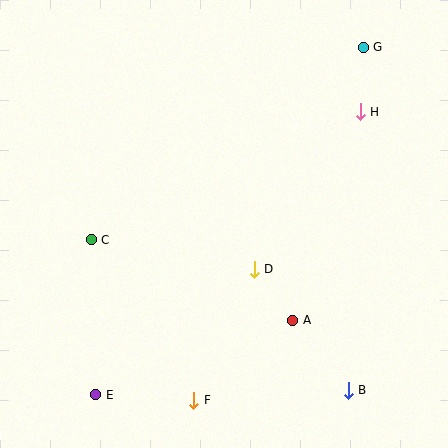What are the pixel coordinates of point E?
Point E is at (96, 395).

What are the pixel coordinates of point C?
Point C is at (91, 240).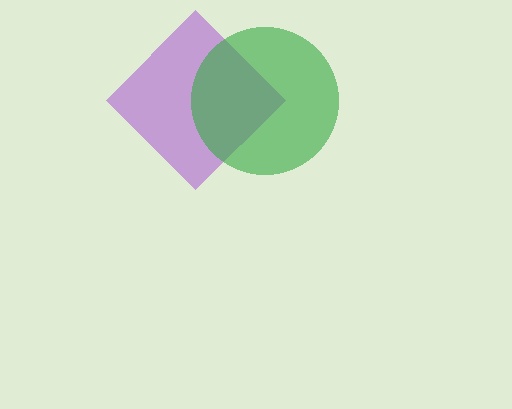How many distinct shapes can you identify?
There are 2 distinct shapes: a purple diamond, a green circle.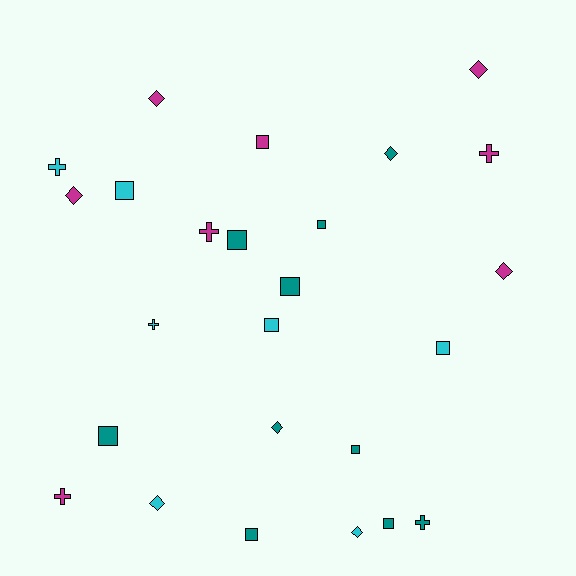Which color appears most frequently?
Teal, with 10 objects.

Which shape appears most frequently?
Square, with 11 objects.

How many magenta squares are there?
There is 1 magenta square.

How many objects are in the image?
There are 25 objects.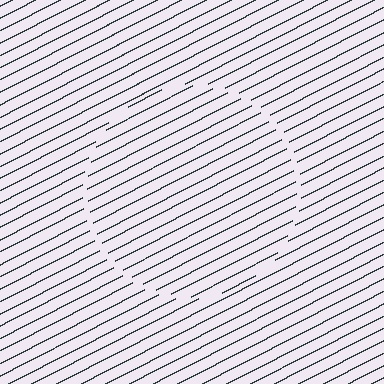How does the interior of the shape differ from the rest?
The interior of the shape contains the same grating, shifted by half a period — the contour is defined by the phase discontinuity where line-ends from the inner and outer gratings abut.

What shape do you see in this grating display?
An illusory circle. The interior of the shape contains the same grating, shifted by half a period — the contour is defined by the phase discontinuity where line-ends from the inner and outer gratings abut.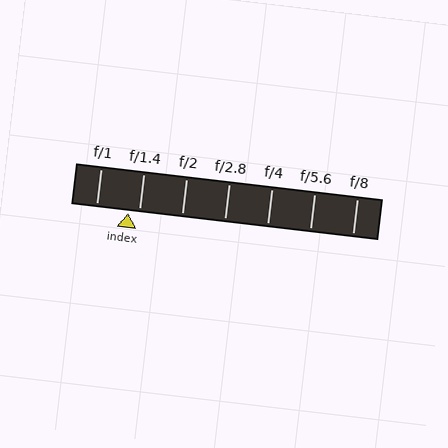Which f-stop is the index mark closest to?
The index mark is closest to f/1.4.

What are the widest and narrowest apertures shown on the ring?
The widest aperture shown is f/1 and the narrowest is f/8.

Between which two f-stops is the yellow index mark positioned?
The index mark is between f/1 and f/1.4.